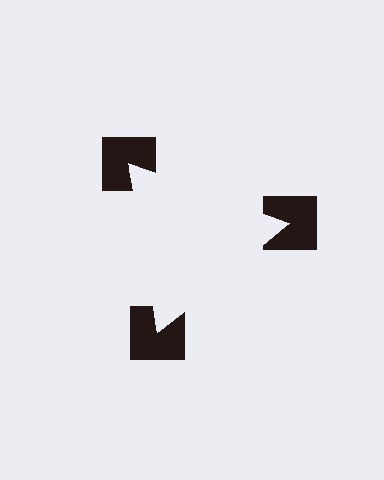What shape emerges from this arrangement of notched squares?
An illusory triangle — its edges are inferred from the aligned wedge cuts in the notched squares, not physically drawn.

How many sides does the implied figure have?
3 sides.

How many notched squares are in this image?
There are 3 — one at each vertex of the illusory triangle.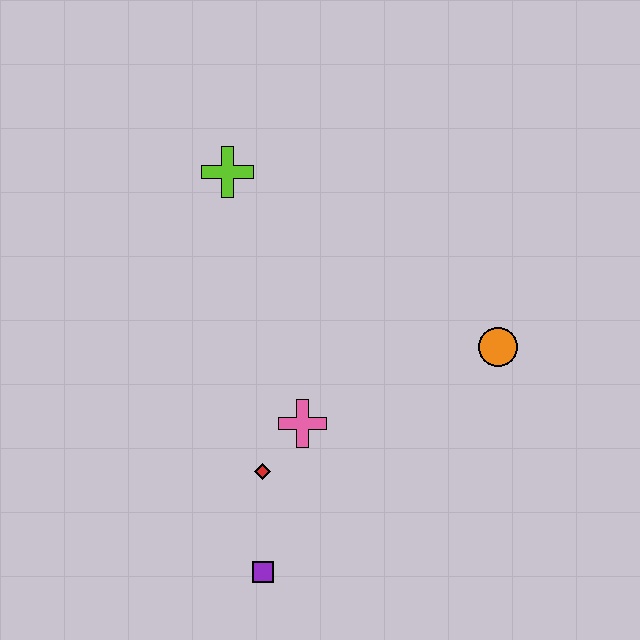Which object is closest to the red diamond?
The pink cross is closest to the red diamond.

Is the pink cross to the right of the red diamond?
Yes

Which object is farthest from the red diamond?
The lime cross is farthest from the red diamond.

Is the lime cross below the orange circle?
No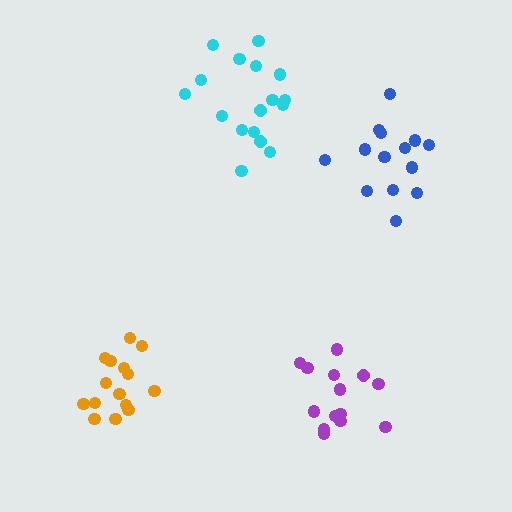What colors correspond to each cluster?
The clusters are colored: purple, orange, cyan, blue.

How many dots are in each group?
Group 1: 14 dots, Group 2: 15 dots, Group 3: 17 dots, Group 4: 14 dots (60 total).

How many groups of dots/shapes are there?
There are 4 groups.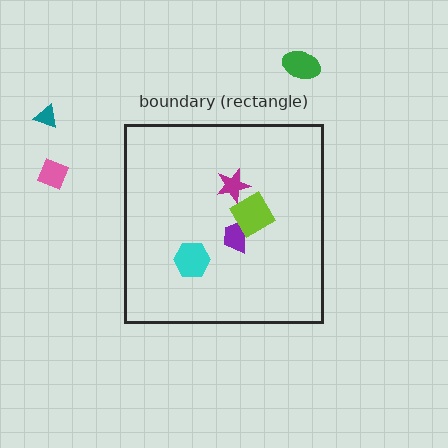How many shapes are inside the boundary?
4 inside, 3 outside.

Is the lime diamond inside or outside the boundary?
Inside.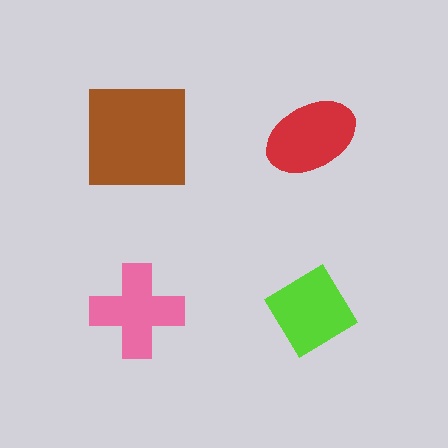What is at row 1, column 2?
A red ellipse.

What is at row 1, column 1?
A brown square.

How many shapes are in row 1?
2 shapes.